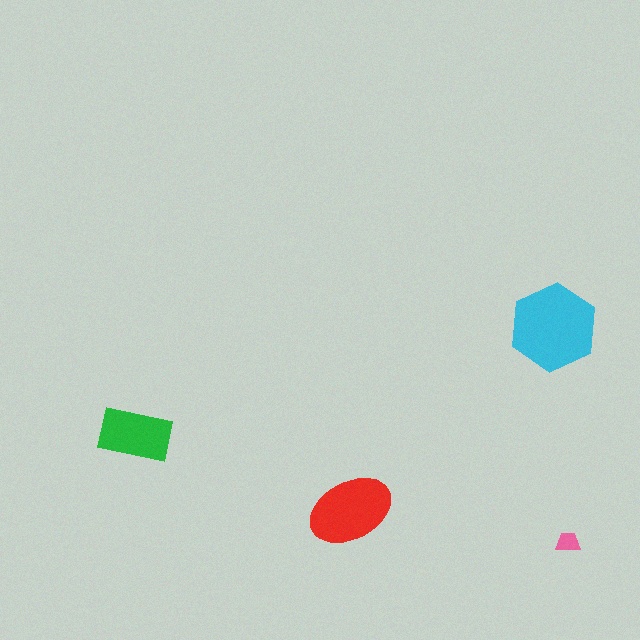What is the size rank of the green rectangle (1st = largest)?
3rd.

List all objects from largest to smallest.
The cyan hexagon, the red ellipse, the green rectangle, the pink trapezoid.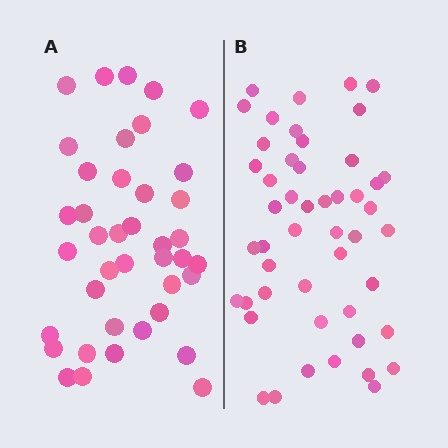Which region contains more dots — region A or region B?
Region B (the right region) has more dots.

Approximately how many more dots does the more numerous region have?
Region B has roughly 8 or so more dots than region A.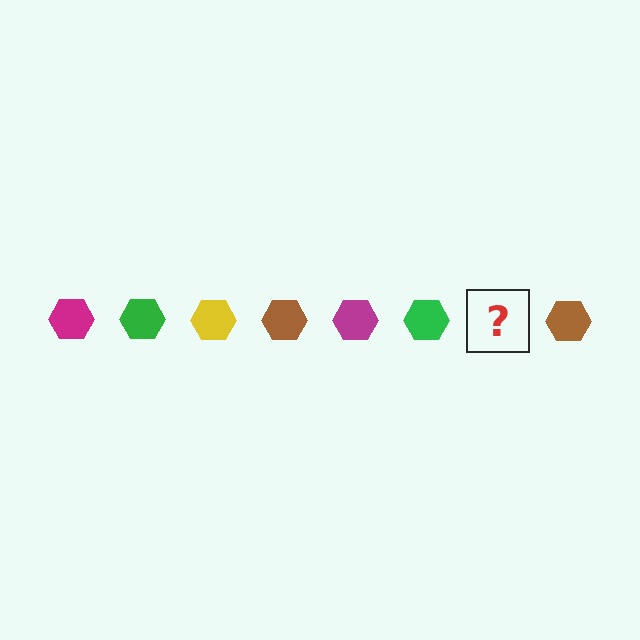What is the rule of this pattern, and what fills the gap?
The rule is that the pattern cycles through magenta, green, yellow, brown hexagons. The gap should be filled with a yellow hexagon.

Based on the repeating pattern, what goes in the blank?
The blank should be a yellow hexagon.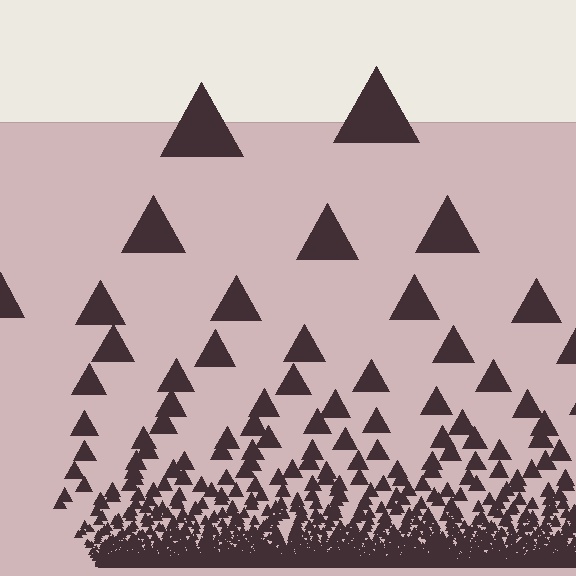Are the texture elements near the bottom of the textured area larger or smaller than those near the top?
Smaller. The gradient is inverted — elements near the bottom are smaller and denser.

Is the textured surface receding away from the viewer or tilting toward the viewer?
The surface appears to tilt toward the viewer. Texture elements get larger and sparser toward the top.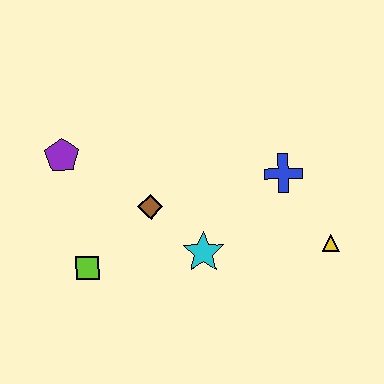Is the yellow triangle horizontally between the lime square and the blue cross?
No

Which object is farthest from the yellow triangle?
The purple pentagon is farthest from the yellow triangle.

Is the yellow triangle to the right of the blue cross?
Yes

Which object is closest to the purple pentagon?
The brown diamond is closest to the purple pentagon.